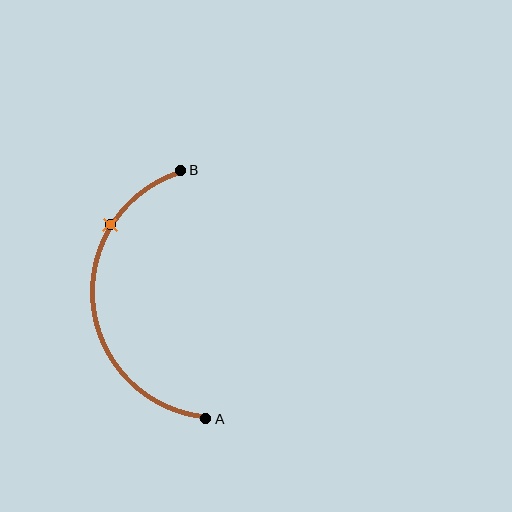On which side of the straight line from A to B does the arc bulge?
The arc bulges to the left of the straight line connecting A and B.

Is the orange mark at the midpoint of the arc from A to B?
No. The orange mark lies on the arc but is closer to endpoint B. The arc midpoint would be at the point on the curve equidistant along the arc from both A and B.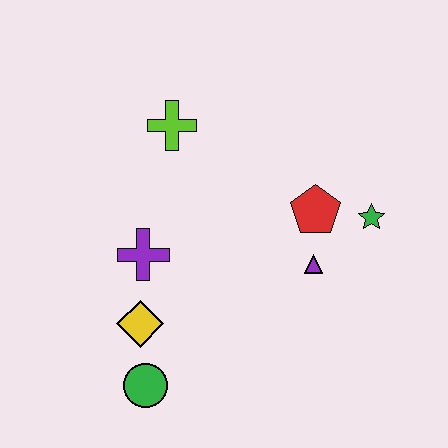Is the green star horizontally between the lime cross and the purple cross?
No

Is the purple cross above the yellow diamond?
Yes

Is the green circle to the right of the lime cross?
No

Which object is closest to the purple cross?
The yellow diamond is closest to the purple cross.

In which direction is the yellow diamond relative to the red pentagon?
The yellow diamond is to the left of the red pentagon.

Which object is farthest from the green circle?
The green star is farthest from the green circle.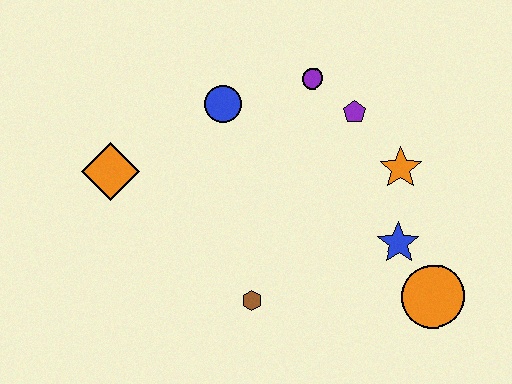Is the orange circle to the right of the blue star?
Yes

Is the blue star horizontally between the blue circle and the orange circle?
Yes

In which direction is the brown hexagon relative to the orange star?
The brown hexagon is to the left of the orange star.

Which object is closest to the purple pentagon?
The purple circle is closest to the purple pentagon.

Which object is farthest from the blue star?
The orange diamond is farthest from the blue star.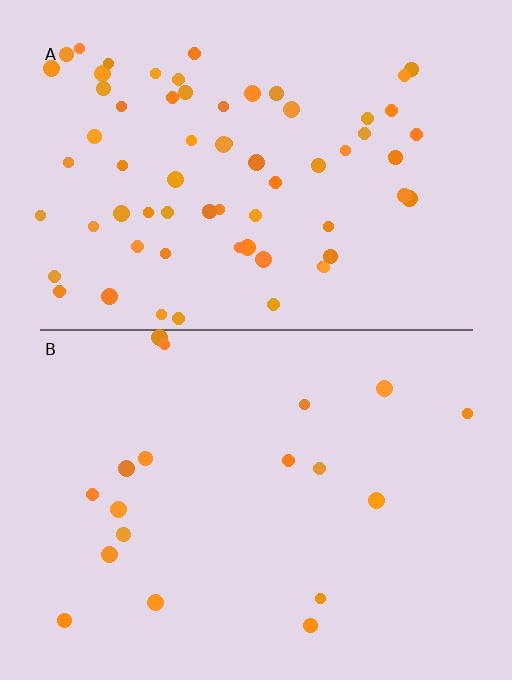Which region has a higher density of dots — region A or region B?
A (the top).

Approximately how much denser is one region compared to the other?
Approximately 3.5× — region A over region B.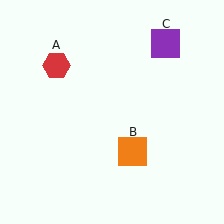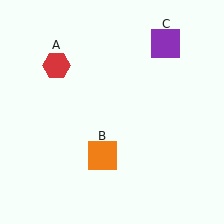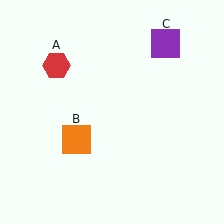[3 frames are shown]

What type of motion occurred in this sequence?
The orange square (object B) rotated clockwise around the center of the scene.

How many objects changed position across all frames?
1 object changed position: orange square (object B).